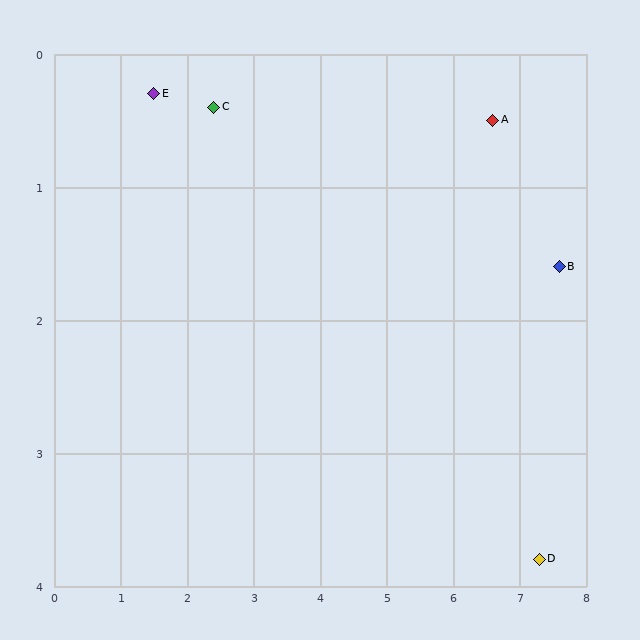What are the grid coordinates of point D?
Point D is at approximately (7.3, 3.8).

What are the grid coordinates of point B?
Point B is at approximately (7.6, 1.6).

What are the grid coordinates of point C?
Point C is at approximately (2.4, 0.4).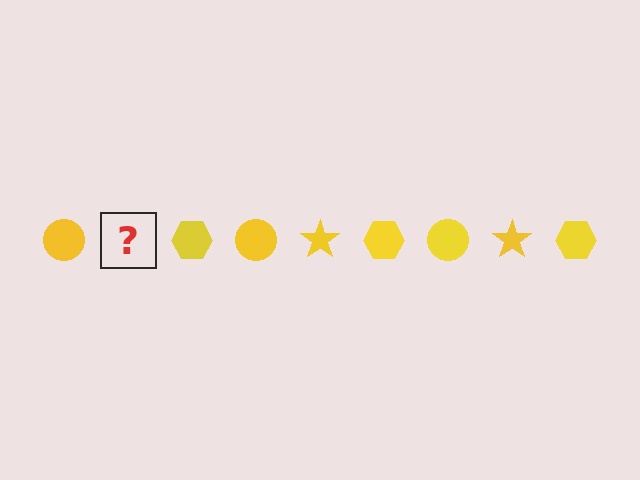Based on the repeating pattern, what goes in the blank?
The blank should be a yellow star.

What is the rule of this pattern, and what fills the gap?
The rule is that the pattern cycles through circle, star, hexagon shapes in yellow. The gap should be filled with a yellow star.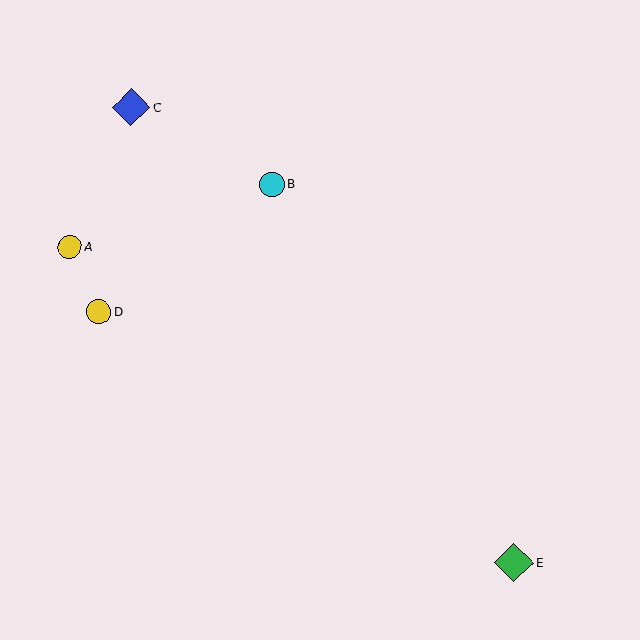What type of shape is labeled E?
Shape E is a green diamond.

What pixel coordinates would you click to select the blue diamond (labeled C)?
Click at (131, 107) to select the blue diamond C.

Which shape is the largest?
The green diamond (labeled E) is the largest.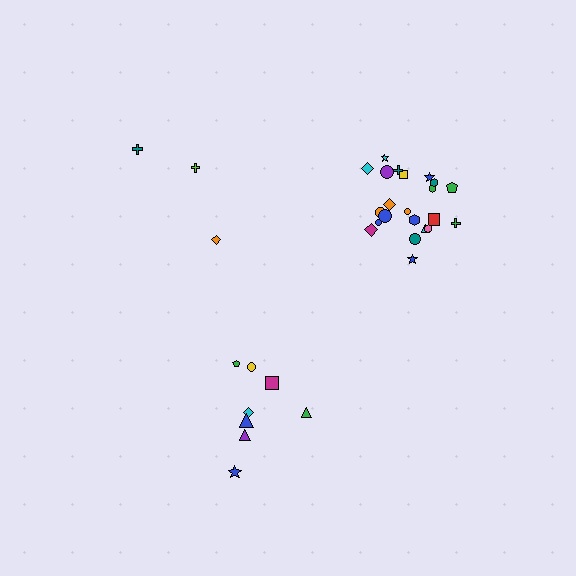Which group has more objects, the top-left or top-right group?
The top-right group.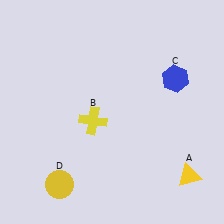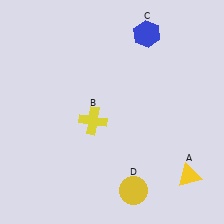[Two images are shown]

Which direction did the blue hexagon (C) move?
The blue hexagon (C) moved up.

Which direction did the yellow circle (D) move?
The yellow circle (D) moved right.